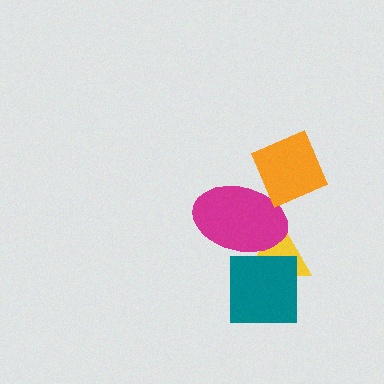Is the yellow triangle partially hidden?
Yes, it is partially covered by another shape.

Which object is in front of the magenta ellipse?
The orange diamond is in front of the magenta ellipse.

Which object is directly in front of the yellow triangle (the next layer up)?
The magenta ellipse is directly in front of the yellow triangle.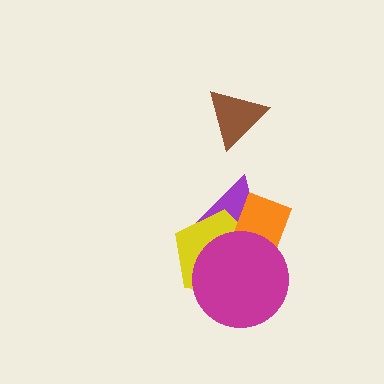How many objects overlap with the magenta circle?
3 objects overlap with the magenta circle.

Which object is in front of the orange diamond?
The magenta circle is in front of the orange diamond.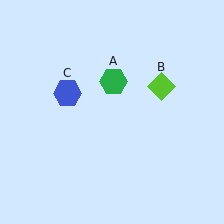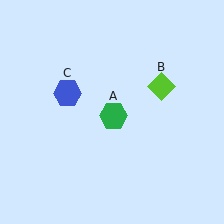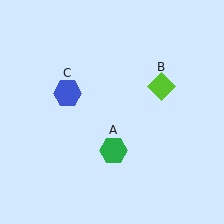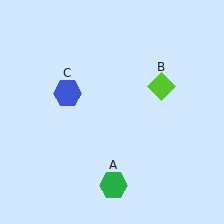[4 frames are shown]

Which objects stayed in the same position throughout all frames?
Lime diamond (object B) and blue hexagon (object C) remained stationary.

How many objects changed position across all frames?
1 object changed position: green hexagon (object A).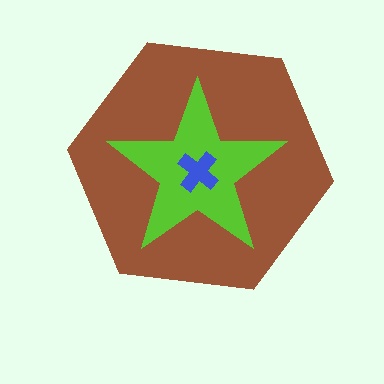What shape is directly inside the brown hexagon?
The lime star.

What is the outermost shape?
The brown hexagon.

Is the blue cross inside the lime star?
Yes.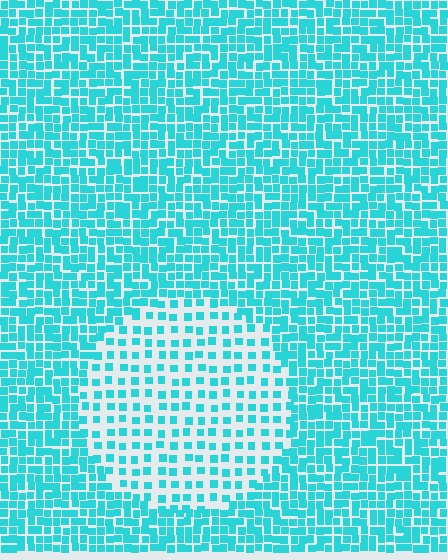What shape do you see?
I see a circle.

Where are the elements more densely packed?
The elements are more densely packed outside the circle boundary.